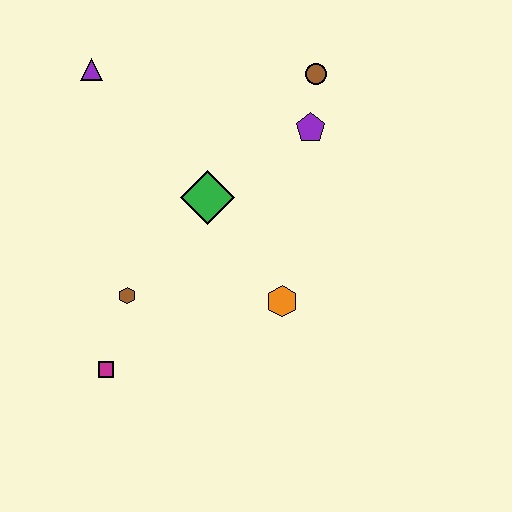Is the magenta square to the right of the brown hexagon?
No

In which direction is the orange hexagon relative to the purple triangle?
The orange hexagon is below the purple triangle.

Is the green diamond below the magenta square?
No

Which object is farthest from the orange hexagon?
The purple triangle is farthest from the orange hexagon.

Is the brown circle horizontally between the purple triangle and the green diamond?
No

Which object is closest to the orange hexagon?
The green diamond is closest to the orange hexagon.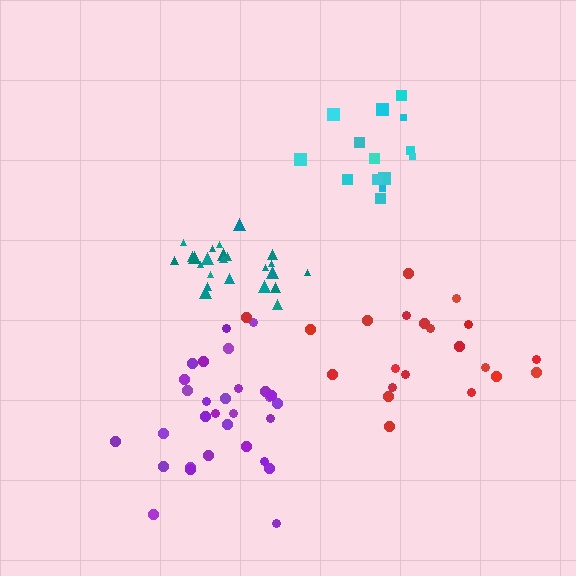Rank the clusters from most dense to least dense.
teal, cyan, purple, red.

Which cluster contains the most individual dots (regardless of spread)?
Purple (30).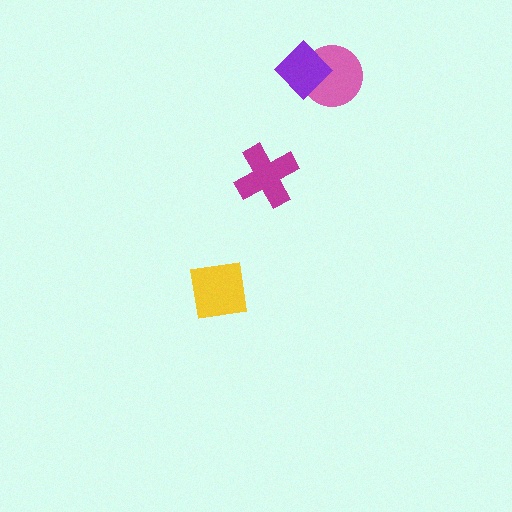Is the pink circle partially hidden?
Yes, it is partially covered by another shape.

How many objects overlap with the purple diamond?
1 object overlaps with the purple diamond.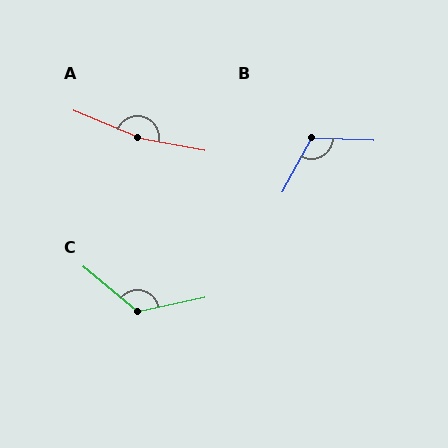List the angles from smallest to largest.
B (116°), C (129°), A (168°).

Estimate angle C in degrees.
Approximately 129 degrees.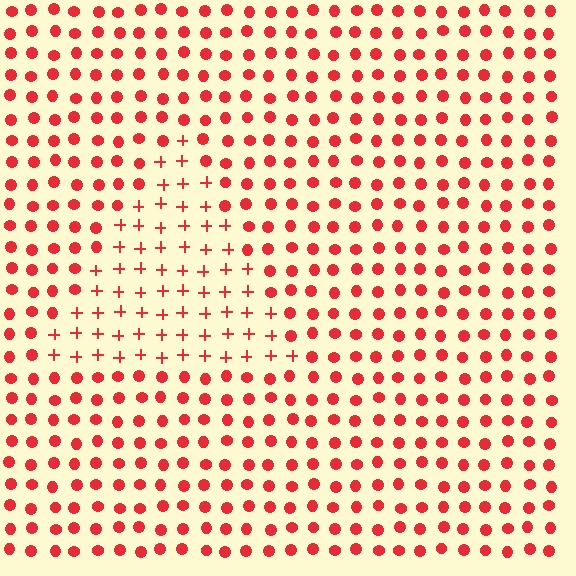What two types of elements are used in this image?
The image uses plus signs inside the triangle region and circles outside it.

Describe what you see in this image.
The image is filled with small red elements arranged in a uniform grid. A triangle-shaped region contains plus signs, while the surrounding area contains circles. The boundary is defined purely by the change in element shape.